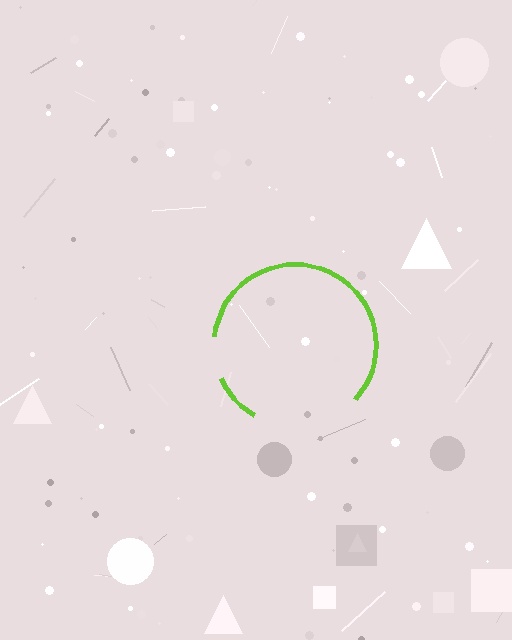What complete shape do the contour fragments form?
The contour fragments form a circle.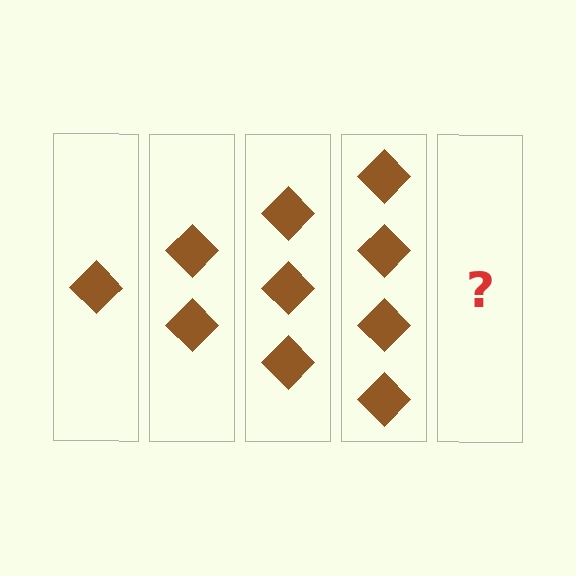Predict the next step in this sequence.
The next step is 5 diamonds.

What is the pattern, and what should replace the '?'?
The pattern is that each step adds one more diamond. The '?' should be 5 diamonds.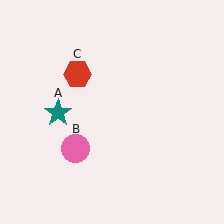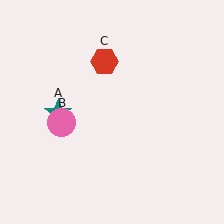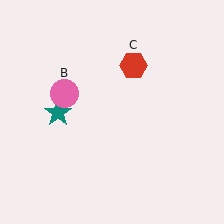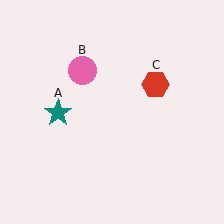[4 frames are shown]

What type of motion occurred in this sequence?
The pink circle (object B), red hexagon (object C) rotated clockwise around the center of the scene.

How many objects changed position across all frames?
2 objects changed position: pink circle (object B), red hexagon (object C).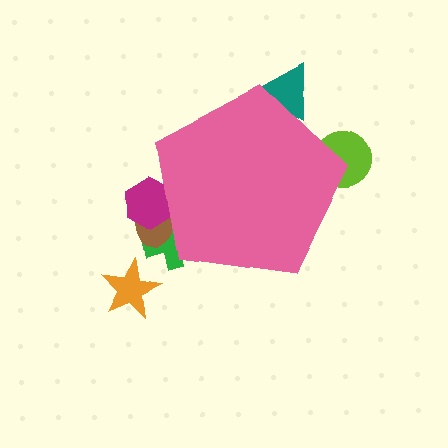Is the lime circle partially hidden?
Yes, the lime circle is partially hidden behind the pink pentagon.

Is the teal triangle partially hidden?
Yes, the teal triangle is partially hidden behind the pink pentagon.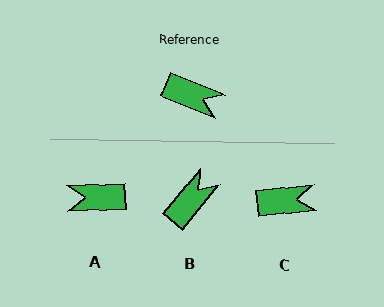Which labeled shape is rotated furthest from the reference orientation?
A, about 155 degrees away.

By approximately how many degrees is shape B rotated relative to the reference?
Approximately 73 degrees counter-clockwise.